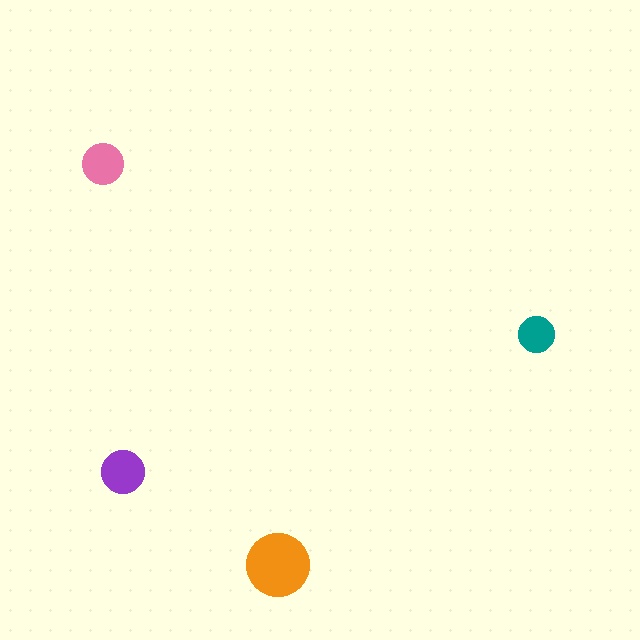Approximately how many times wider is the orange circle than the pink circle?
About 1.5 times wider.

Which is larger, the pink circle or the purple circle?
The purple one.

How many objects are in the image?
There are 4 objects in the image.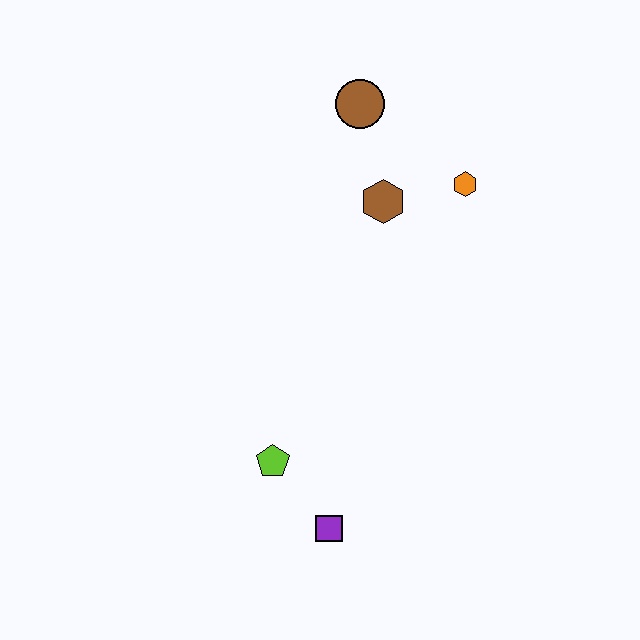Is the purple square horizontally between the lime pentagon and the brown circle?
Yes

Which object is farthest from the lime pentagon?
The brown circle is farthest from the lime pentagon.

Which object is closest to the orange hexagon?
The brown hexagon is closest to the orange hexagon.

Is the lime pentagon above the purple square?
Yes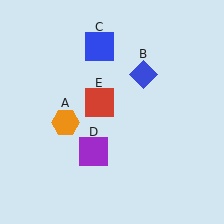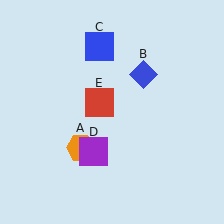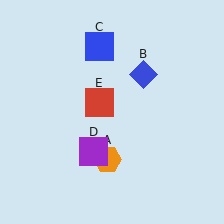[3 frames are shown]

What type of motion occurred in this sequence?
The orange hexagon (object A) rotated counterclockwise around the center of the scene.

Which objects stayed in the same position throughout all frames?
Blue diamond (object B) and blue square (object C) and purple square (object D) and red square (object E) remained stationary.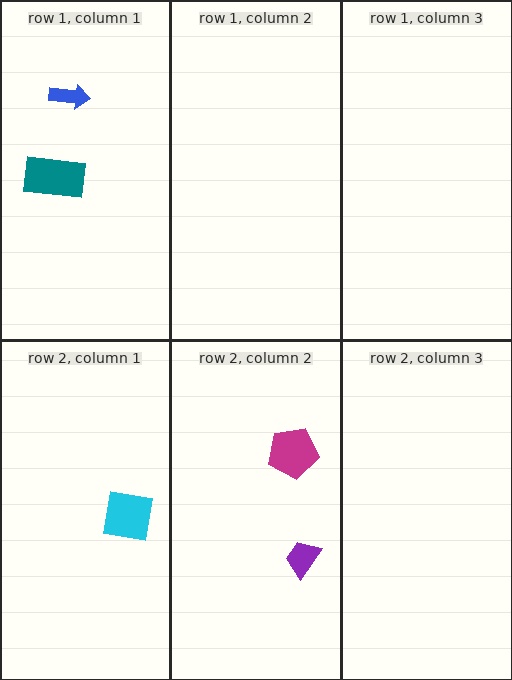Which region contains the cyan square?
The row 2, column 1 region.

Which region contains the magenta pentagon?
The row 2, column 2 region.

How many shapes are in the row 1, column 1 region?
2.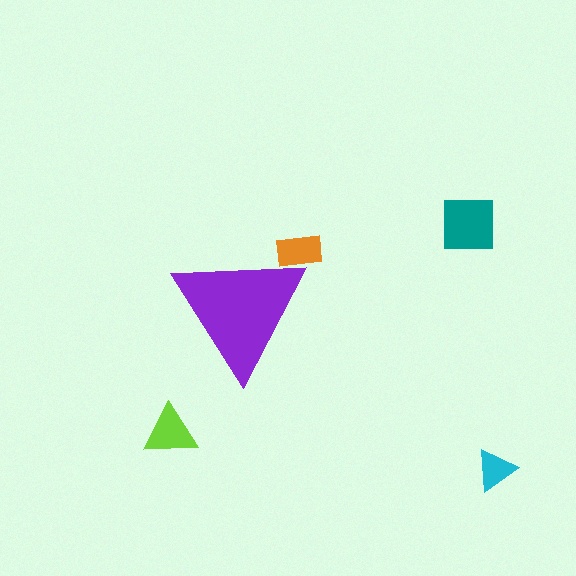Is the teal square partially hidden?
No, the teal square is fully visible.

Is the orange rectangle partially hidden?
Yes, the orange rectangle is partially hidden behind the purple triangle.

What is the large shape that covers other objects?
A purple triangle.